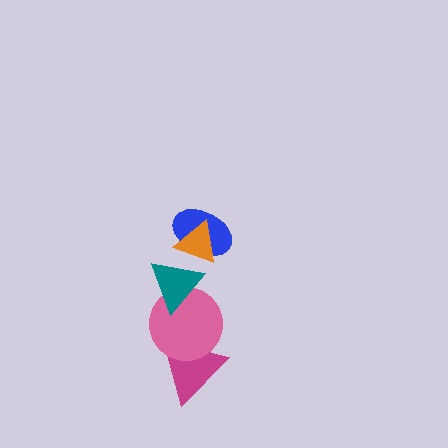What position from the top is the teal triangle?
The teal triangle is 3rd from the top.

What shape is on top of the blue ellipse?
The orange triangle is on top of the blue ellipse.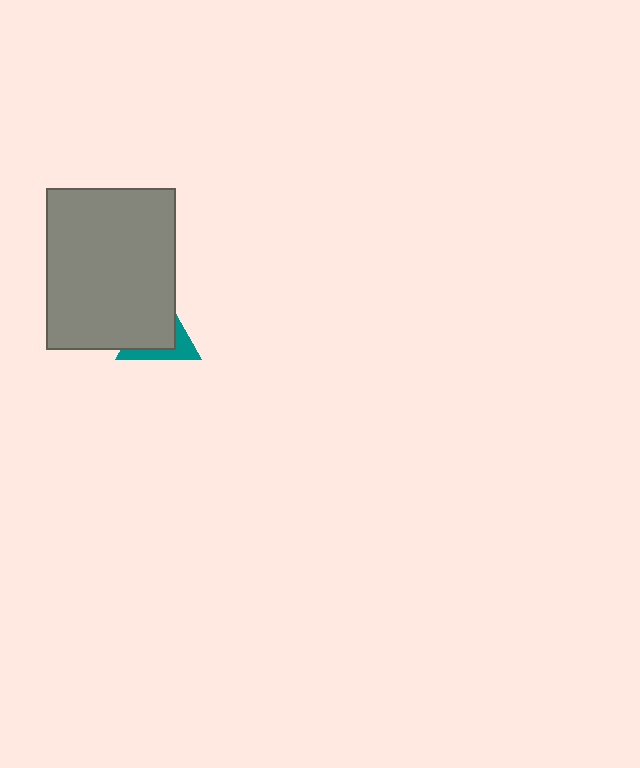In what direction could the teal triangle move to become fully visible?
The teal triangle could move toward the lower-right. That would shift it out from behind the gray rectangle entirely.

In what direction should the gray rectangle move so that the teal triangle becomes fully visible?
The gray rectangle should move toward the upper-left. That is the shortest direction to clear the overlap and leave the teal triangle fully visible.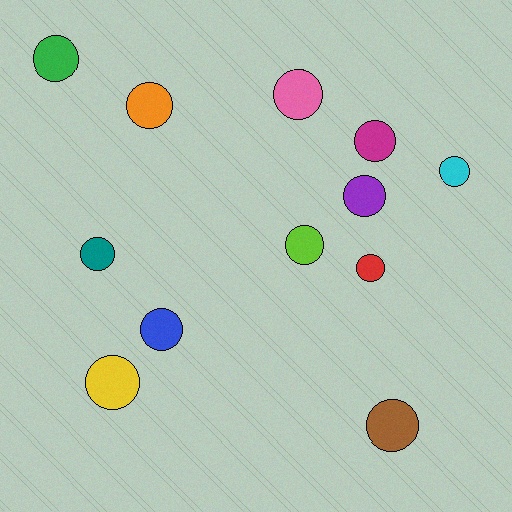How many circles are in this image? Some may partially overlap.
There are 12 circles.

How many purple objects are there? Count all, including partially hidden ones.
There is 1 purple object.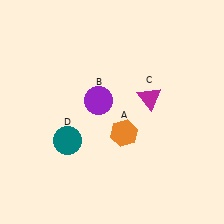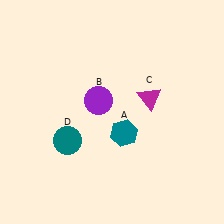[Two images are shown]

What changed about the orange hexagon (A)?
In Image 1, A is orange. In Image 2, it changed to teal.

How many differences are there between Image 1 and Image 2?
There is 1 difference between the two images.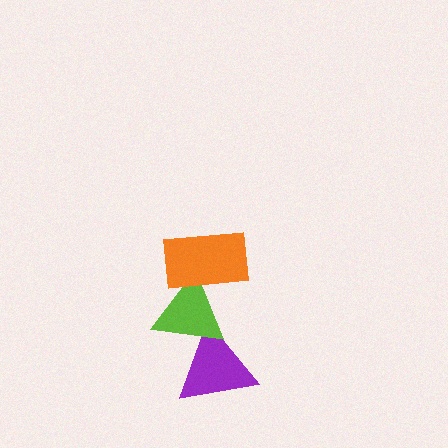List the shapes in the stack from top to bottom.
From top to bottom: the orange rectangle, the lime triangle, the purple triangle.